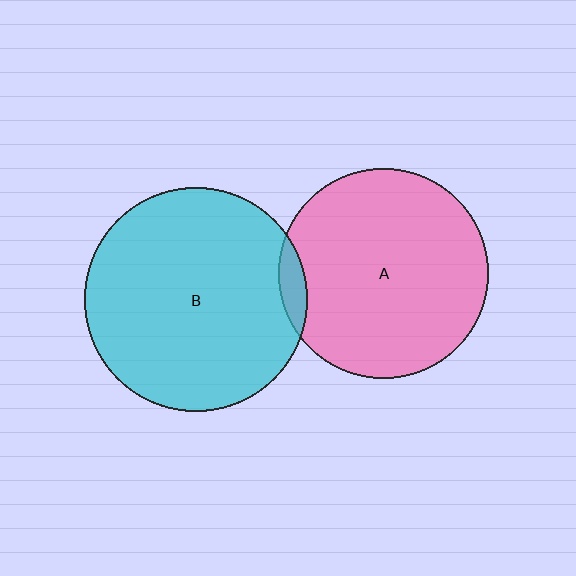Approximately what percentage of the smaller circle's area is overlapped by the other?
Approximately 5%.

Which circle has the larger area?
Circle B (cyan).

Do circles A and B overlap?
Yes.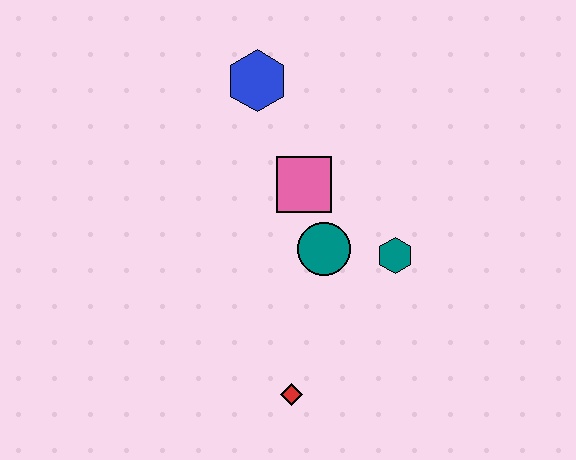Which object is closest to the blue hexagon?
The pink square is closest to the blue hexagon.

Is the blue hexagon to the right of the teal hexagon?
No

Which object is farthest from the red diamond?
The blue hexagon is farthest from the red diamond.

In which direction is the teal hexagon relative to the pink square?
The teal hexagon is to the right of the pink square.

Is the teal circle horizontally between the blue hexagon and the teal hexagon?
Yes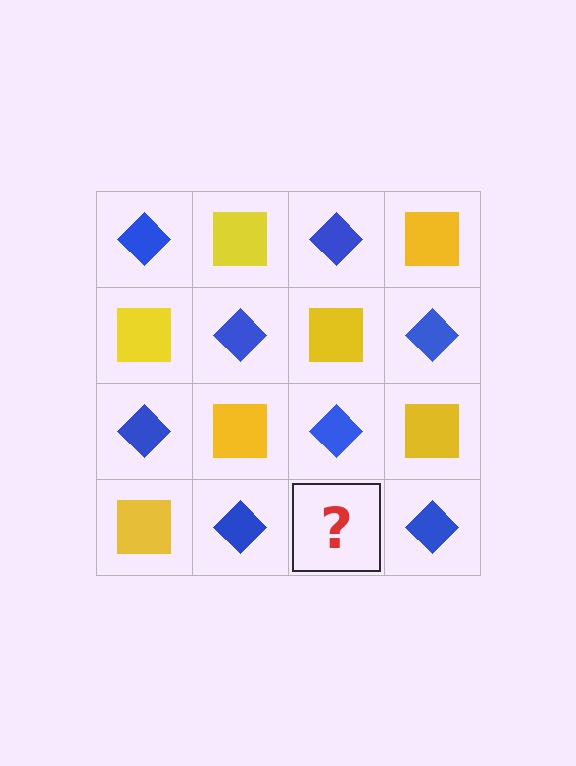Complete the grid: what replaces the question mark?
The question mark should be replaced with a yellow square.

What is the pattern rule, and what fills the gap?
The rule is that it alternates blue diamond and yellow square in a checkerboard pattern. The gap should be filled with a yellow square.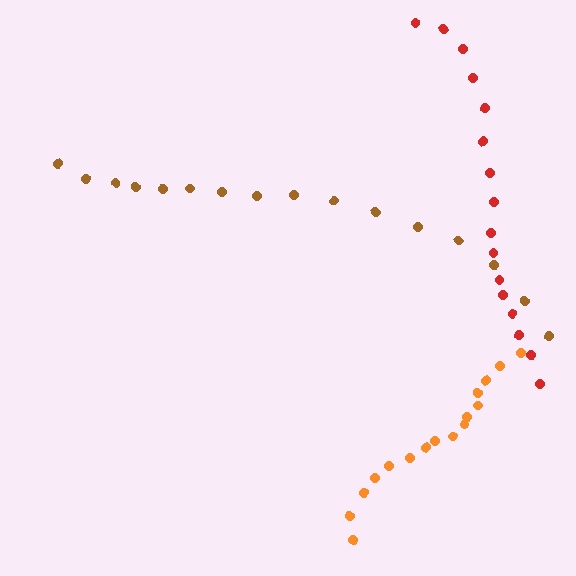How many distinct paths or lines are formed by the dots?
There are 3 distinct paths.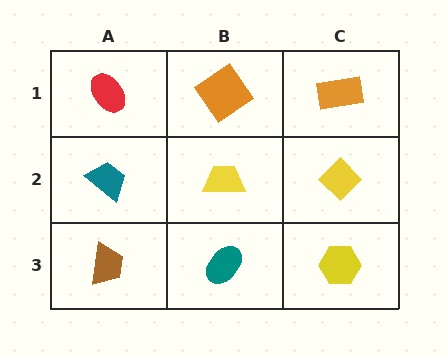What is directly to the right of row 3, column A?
A teal ellipse.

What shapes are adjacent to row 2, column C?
An orange rectangle (row 1, column C), a yellow hexagon (row 3, column C), a yellow trapezoid (row 2, column B).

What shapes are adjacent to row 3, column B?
A yellow trapezoid (row 2, column B), a brown trapezoid (row 3, column A), a yellow hexagon (row 3, column C).